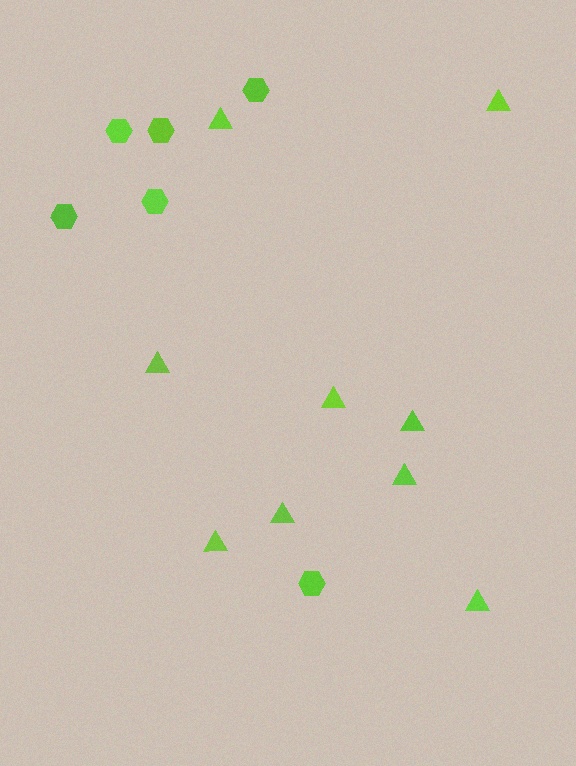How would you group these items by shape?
There are 2 groups: one group of triangles (9) and one group of hexagons (6).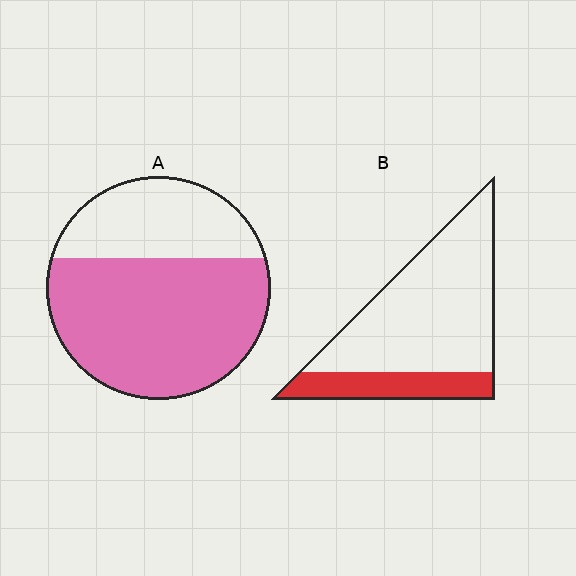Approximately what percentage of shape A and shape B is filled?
A is approximately 65% and B is approximately 25%.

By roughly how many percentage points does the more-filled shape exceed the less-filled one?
By roughly 45 percentage points (A over B).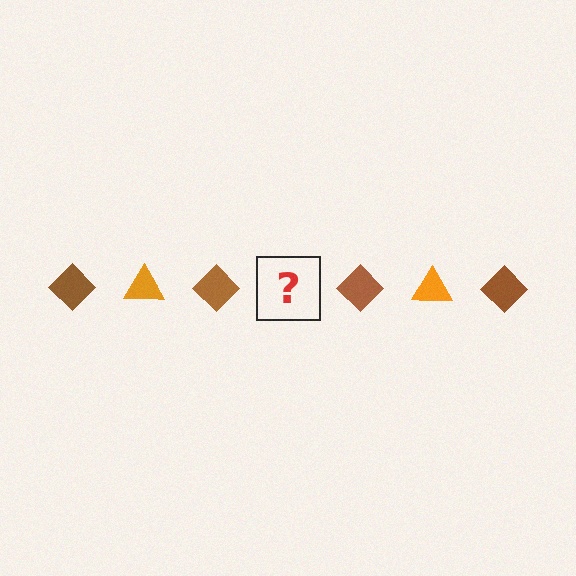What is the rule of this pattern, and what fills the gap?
The rule is that the pattern alternates between brown diamond and orange triangle. The gap should be filled with an orange triangle.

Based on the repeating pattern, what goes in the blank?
The blank should be an orange triangle.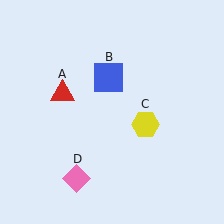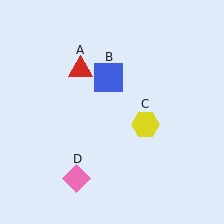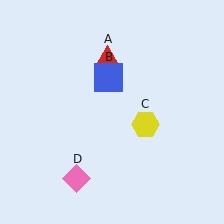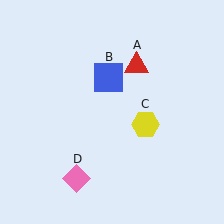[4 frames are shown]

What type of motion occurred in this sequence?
The red triangle (object A) rotated clockwise around the center of the scene.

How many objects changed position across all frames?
1 object changed position: red triangle (object A).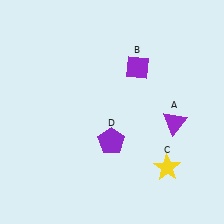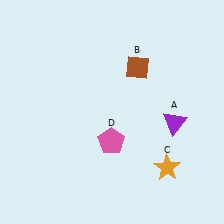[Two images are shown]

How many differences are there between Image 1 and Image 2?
There are 3 differences between the two images.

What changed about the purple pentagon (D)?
In Image 1, D is purple. In Image 2, it changed to pink.